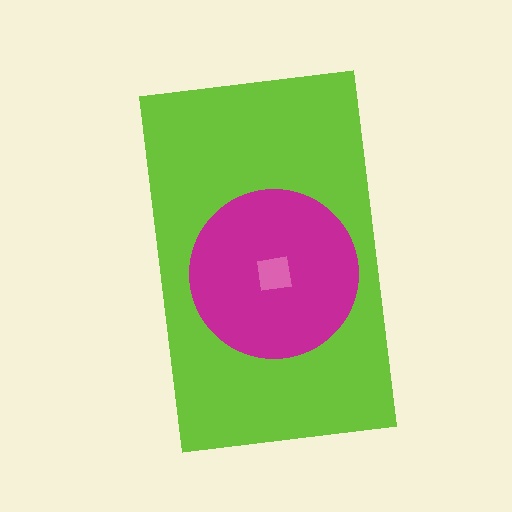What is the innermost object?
The pink square.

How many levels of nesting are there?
3.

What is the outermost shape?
The lime rectangle.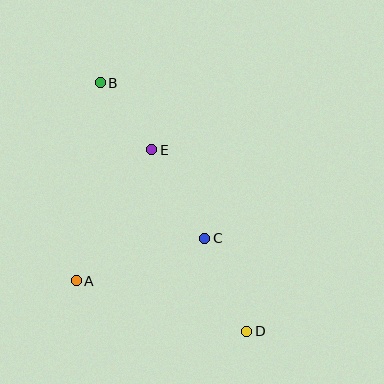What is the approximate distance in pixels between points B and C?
The distance between B and C is approximately 187 pixels.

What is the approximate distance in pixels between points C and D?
The distance between C and D is approximately 102 pixels.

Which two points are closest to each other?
Points B and E are closest to each other.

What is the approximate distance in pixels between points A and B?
The distance between A and B is approximately 199 pixels.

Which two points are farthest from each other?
Points B and D are farthest from each other.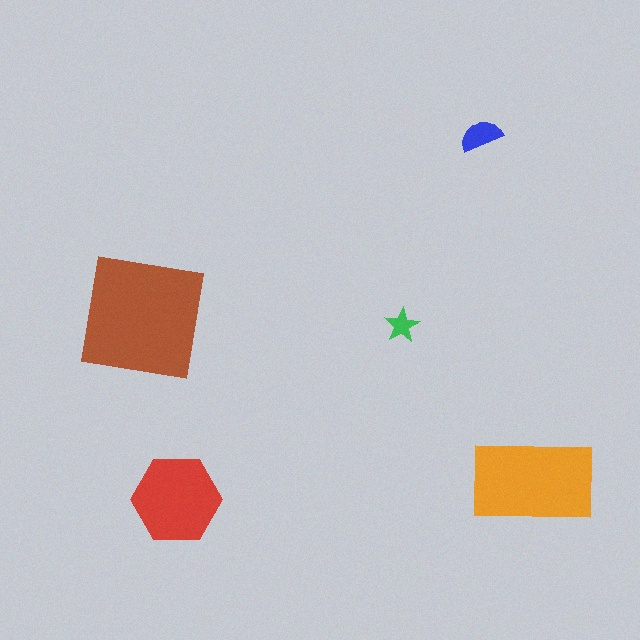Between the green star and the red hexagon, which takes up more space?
The red hexagon.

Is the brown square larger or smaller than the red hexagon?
Larger.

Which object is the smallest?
The green star.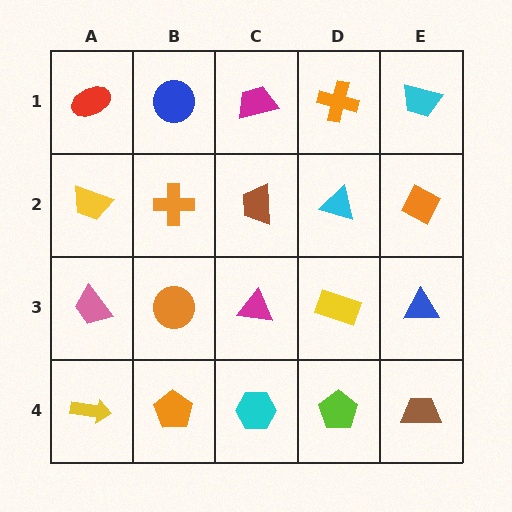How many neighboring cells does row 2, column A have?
3.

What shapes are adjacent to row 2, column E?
A cyan trapezoid (row 1, column E), a blue triangle (row 3, column E), a cyan triangle (row 2, column D).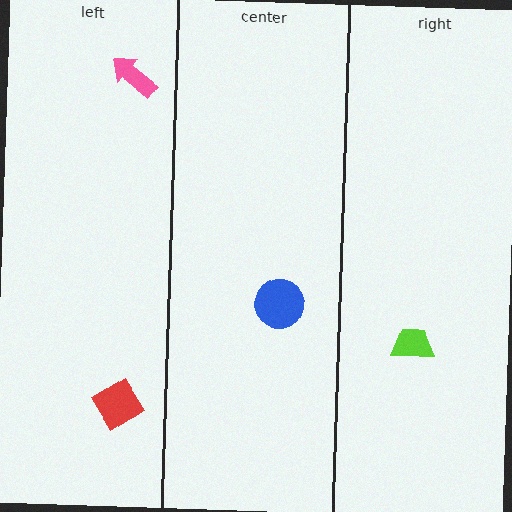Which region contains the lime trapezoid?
The right region.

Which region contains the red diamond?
The left region.